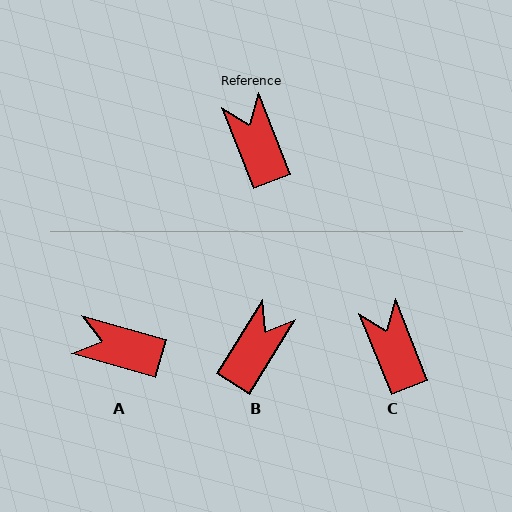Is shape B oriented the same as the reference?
No, it is off by about 53 degrees.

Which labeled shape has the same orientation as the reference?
C.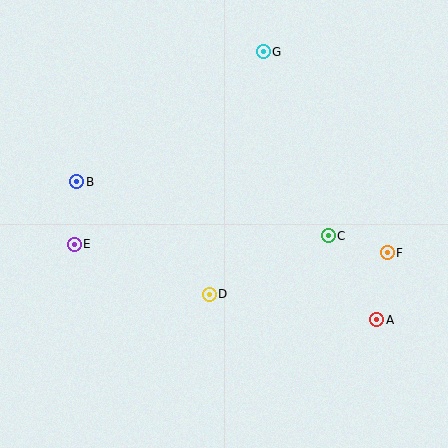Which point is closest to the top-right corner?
Point G is closest to the top-right corner.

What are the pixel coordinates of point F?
Point F is at (387, 253).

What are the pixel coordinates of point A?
Point A is at (377, 320).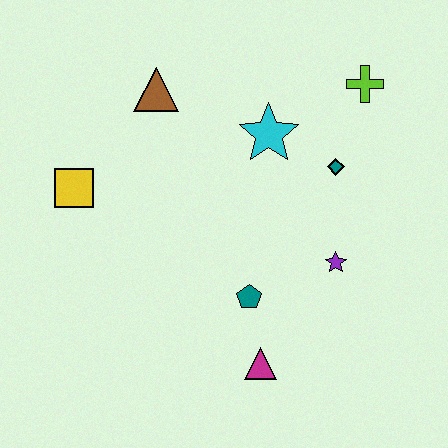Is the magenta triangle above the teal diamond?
No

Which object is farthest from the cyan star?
The magenta triangle is farthest from the cyan star.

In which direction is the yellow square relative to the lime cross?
The yellow square is to the left of the lime cross.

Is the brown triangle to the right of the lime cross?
No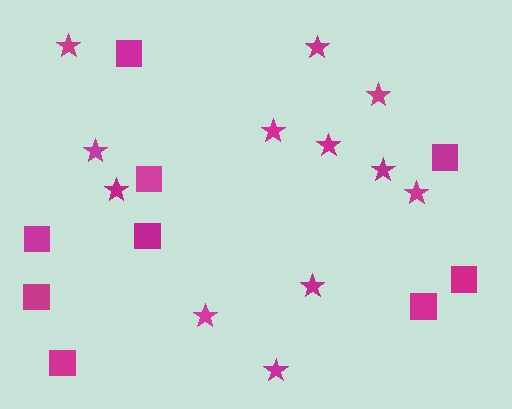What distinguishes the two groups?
There are 2 groups: one group of squares (9) and one group of stars (12).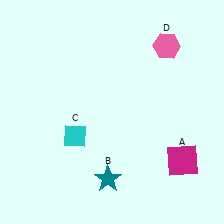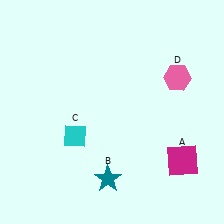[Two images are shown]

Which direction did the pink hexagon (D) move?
The pink hexagon (D) moved down.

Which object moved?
The pink hexagon (D) moved down.